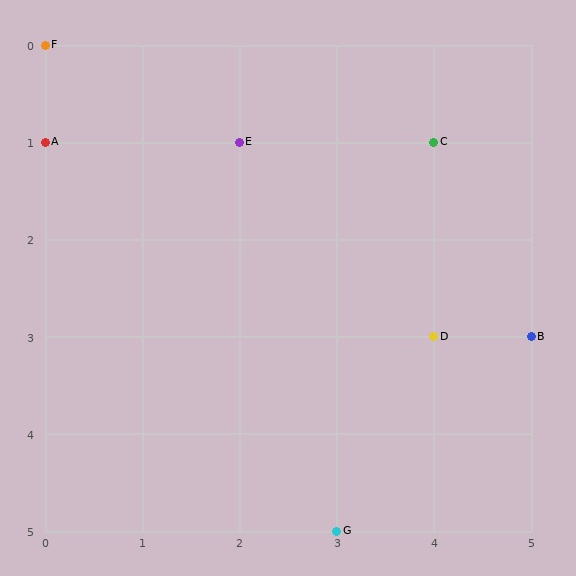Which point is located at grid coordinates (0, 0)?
Point F is at (0, 0).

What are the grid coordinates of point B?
Point B is at grid coordinates (5, 3).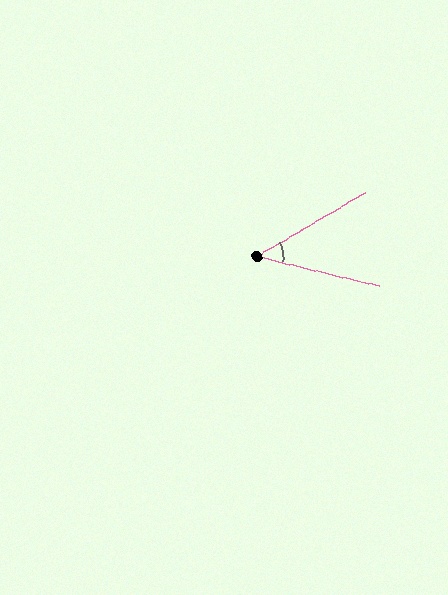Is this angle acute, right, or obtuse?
It is acute.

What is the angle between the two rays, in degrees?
Approximately 44 degrees.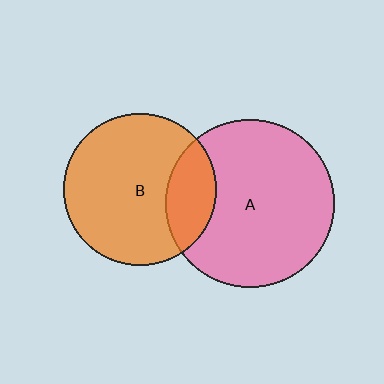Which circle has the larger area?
Circle A (pink).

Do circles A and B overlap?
Yes.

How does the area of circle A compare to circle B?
Approximately 1.2 times.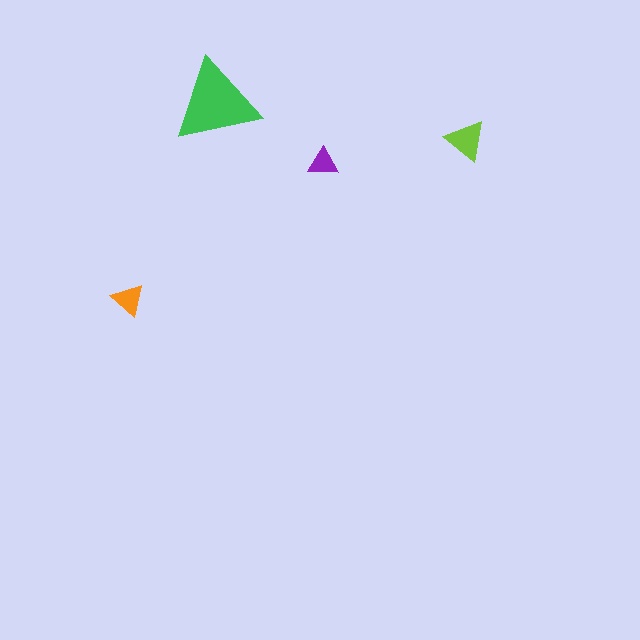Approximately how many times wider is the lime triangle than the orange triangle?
About 1.5 times wider.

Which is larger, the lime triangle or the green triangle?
The green one.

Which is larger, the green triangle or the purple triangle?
The green one.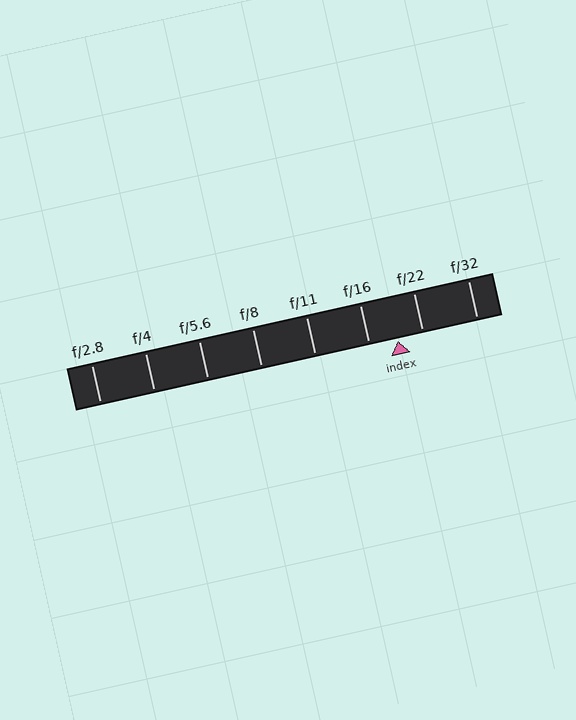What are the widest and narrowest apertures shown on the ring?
The widest aperture shown is f/2.8 and the narrowest is f/32.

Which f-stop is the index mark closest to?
The index mark is closest to f/22.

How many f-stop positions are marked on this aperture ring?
There are 8 f-stop positions marked.